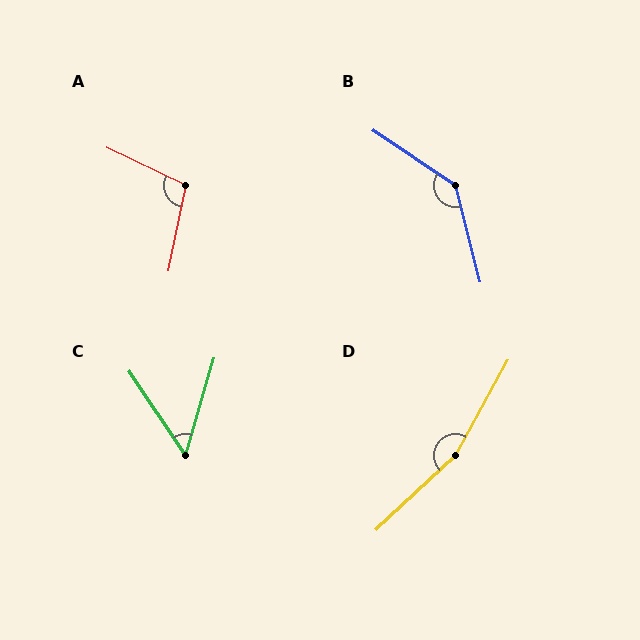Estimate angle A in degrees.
Approximately 104 degrees.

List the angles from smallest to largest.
C (50°), A (104°), B (138°), D (162°).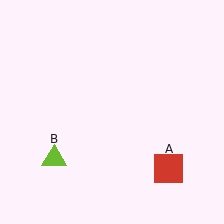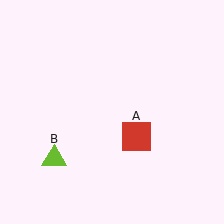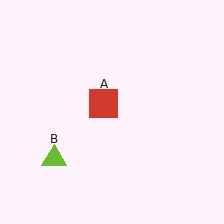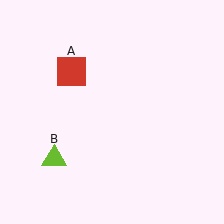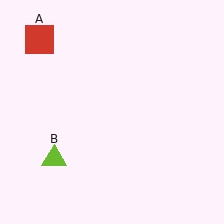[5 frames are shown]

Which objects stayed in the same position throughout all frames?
Lime triangle (object B) remained stationary.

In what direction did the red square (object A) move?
The red square (object A) moved up and to the left.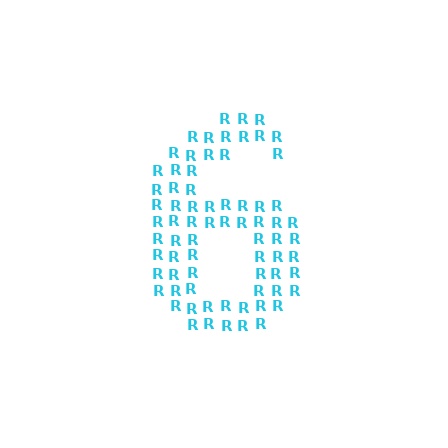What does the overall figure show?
The overall figure shows the digit 6.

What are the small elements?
The small elements are letter R's.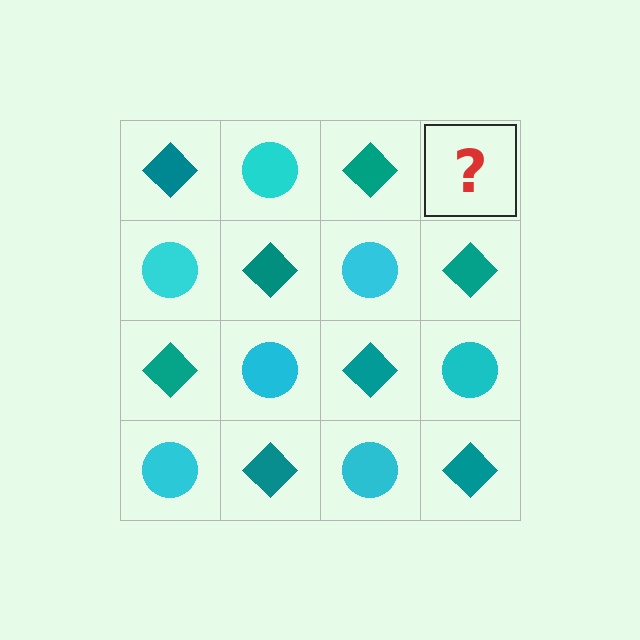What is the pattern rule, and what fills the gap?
The rule is that it alternates teal diamond and cyan circle in a checkerboard pattern. The gap should be filled with a cyan circle.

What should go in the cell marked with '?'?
The missing cell should contain a cyan circle.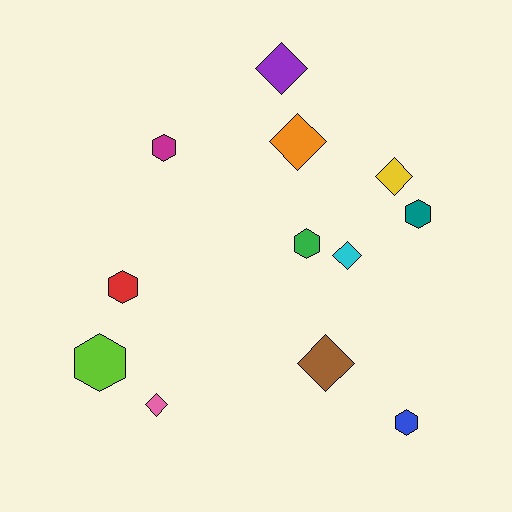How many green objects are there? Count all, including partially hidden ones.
There is 1 green object.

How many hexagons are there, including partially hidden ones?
There are 6 hexagons.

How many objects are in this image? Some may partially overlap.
There are 12 objects.